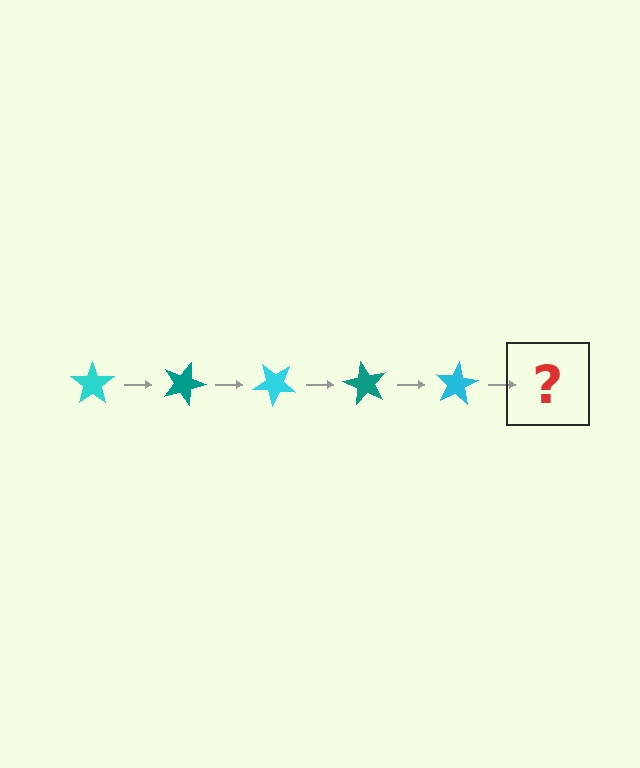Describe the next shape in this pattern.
It should be a teal star, rotated 100 degrees from the start.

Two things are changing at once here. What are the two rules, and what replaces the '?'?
The two rules are that it rotates 20 degrees each step and the color cycles through cyan and teal. The '?' should be a teal star, rotated 100 degrees from the start.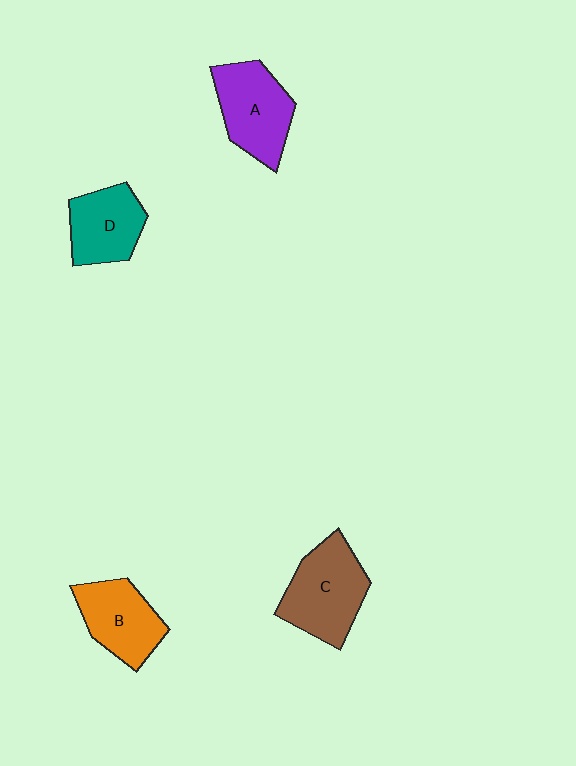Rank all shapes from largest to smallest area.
From largest to smallest: C (brown), A (purple), B (orange), D (teal).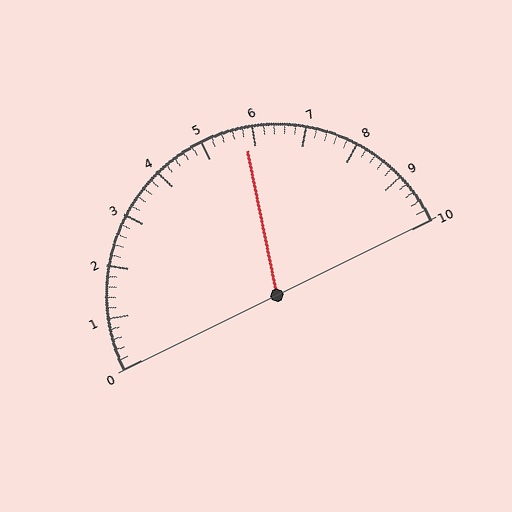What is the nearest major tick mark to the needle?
The nearest major tick mark is 6.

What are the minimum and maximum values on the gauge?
The gauge ranges from 0 to 10.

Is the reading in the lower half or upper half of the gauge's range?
The reading is in the upper half of the range (0 to 10).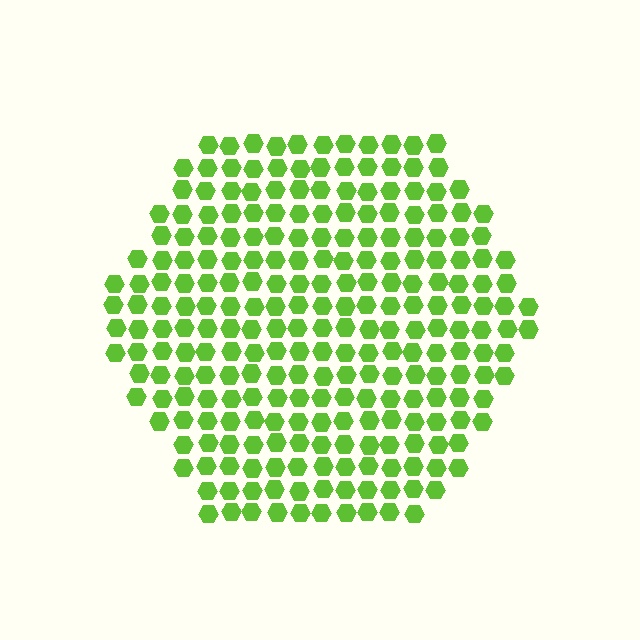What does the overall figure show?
The overall figure shows a hexagon.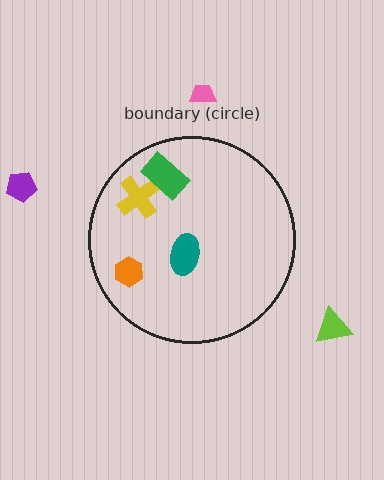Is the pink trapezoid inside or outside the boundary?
Outside.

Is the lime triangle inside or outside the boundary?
Outside.